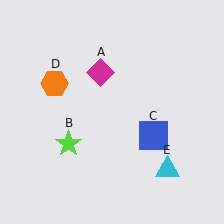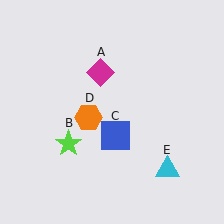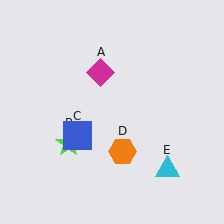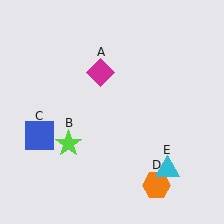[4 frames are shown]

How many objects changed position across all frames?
2 objects changed position: blue square (object C), orange hexagon (object D).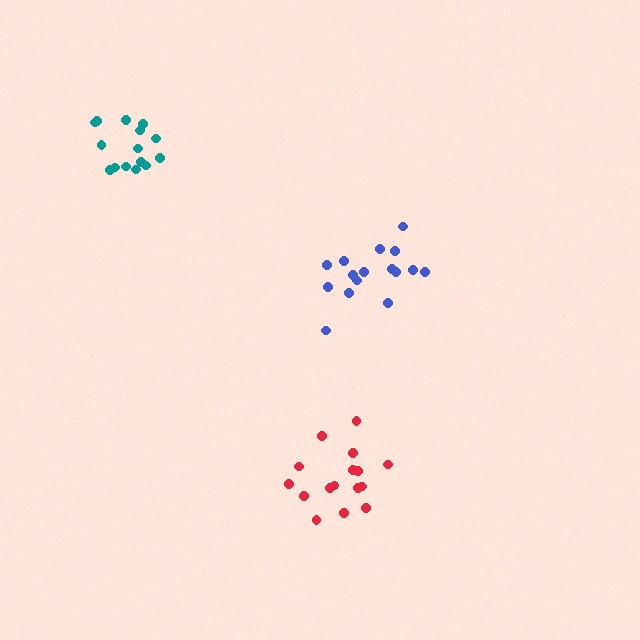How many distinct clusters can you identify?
There are 3 distinct clusters.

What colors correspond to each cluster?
The clusters are colored: teal, blue, red.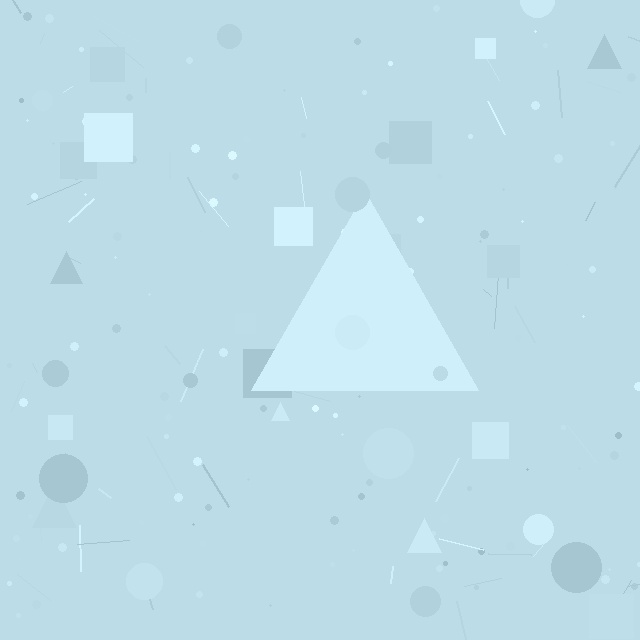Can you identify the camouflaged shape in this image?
The camouflaged shape is a triangle.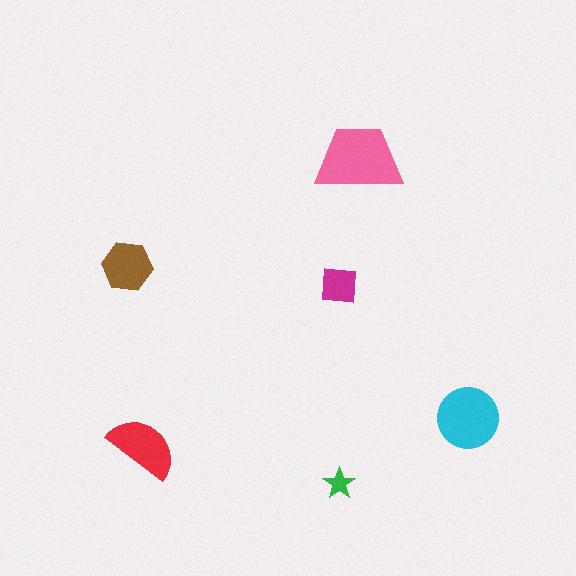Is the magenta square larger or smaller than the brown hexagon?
Smaller.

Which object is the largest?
The pink trapezoid.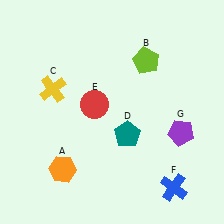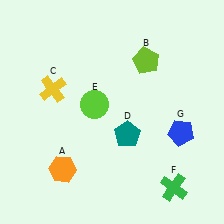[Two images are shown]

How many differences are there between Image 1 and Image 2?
There are 3 differences between the two images.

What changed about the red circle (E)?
In Image 1, E is red. In Image 2, it changed to lime.